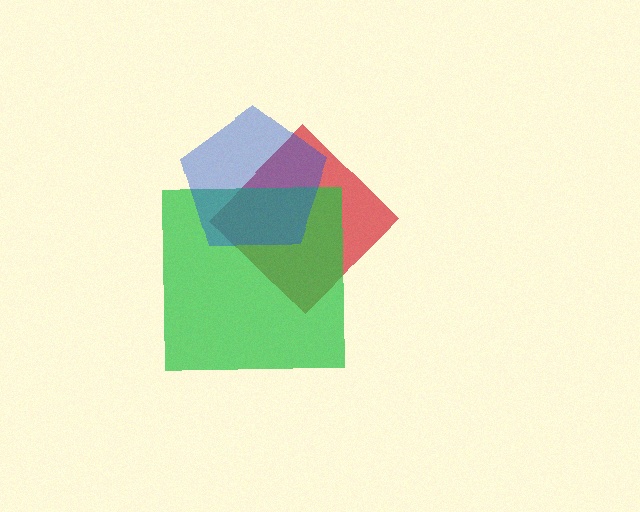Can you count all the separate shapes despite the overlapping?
Yes, there are 3 separate shapes.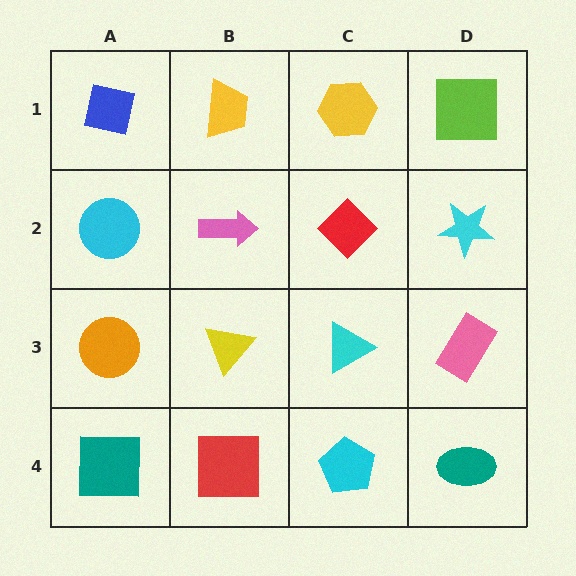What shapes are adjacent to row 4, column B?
A yellow triangle (row 3, column B), a teal square (row 4, column A), a cyan pentagon (row 4, column C).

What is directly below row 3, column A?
A teal square.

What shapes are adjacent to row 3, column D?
A cyan star (row 2, column D), a teal ellipse (row 4, column D), a cyan triangle (row 3, column C).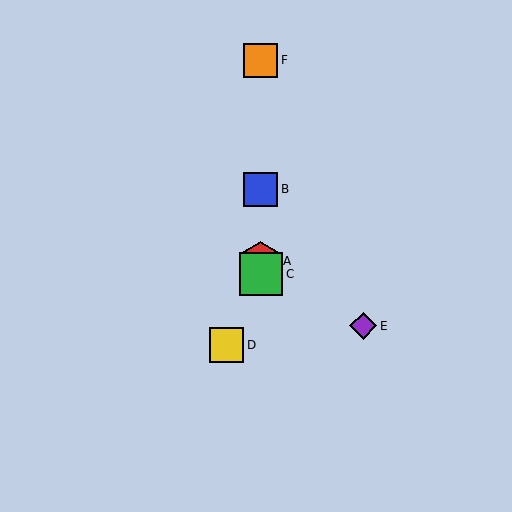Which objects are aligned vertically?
Objects A, B, C, F are aligned vertically.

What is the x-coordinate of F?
Object F is at x≈261.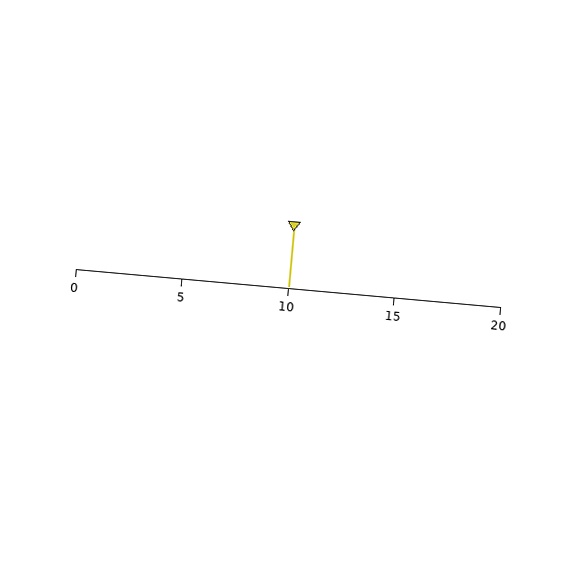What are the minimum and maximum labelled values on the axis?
The axis runs from 0 to 20.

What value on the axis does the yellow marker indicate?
The marker indicates approximately 10.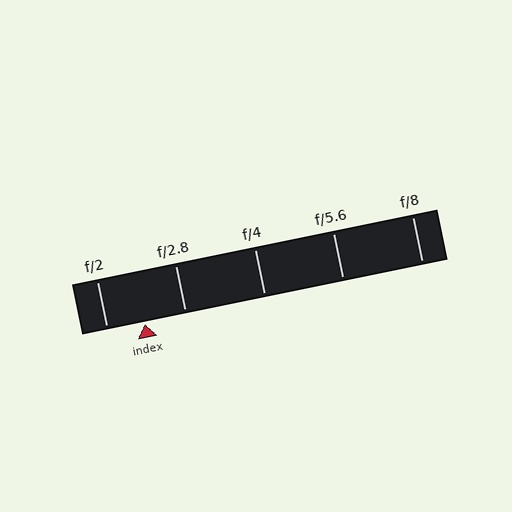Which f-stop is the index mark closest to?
The index mark is closest to f/2.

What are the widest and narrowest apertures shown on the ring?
The widest aperture shown is f/2 and the narrowest is f/8.